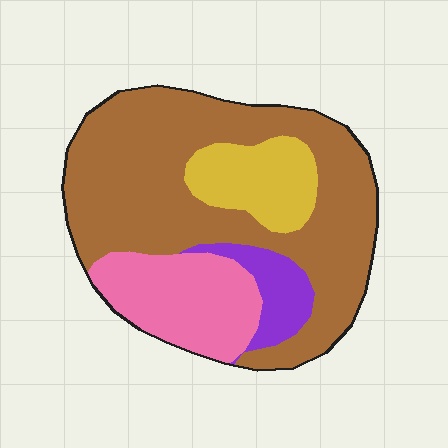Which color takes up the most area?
Brown, at roughly 60%.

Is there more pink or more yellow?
Pink.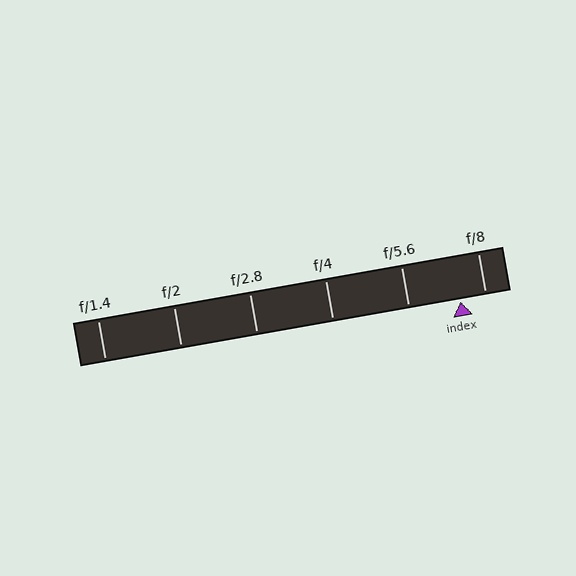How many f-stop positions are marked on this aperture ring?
There are 6 f-stop positions marked.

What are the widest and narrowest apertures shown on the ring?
The widest aperture shown is f/1.4 and the narrowest is f/8.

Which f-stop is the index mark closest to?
The index mark is closest to f/8.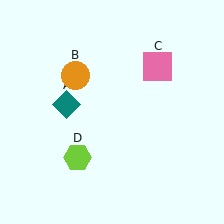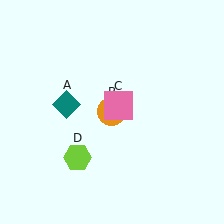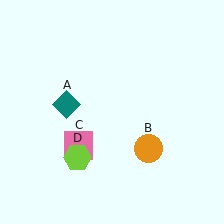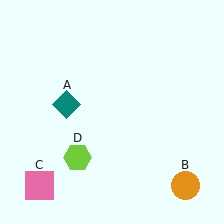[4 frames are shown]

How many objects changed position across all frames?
2 objects changed position: orange circle (object B), pink square (object C).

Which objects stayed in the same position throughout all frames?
Teal diamond (object A) and lime hexagon (object D) remained stationary.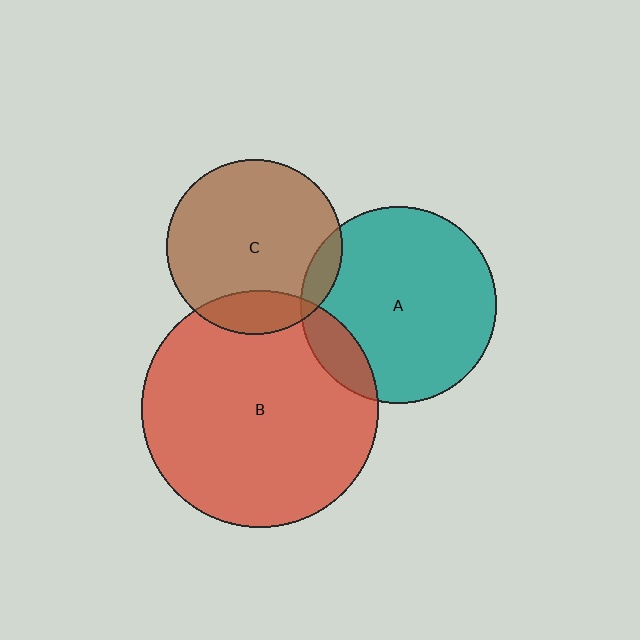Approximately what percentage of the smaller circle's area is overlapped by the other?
Approximately 15%.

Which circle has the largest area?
Circle B (red).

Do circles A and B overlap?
Yes.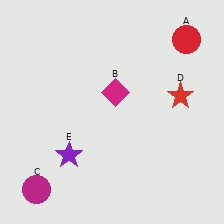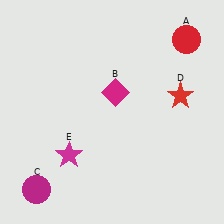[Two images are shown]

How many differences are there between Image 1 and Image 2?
There is 1 difference between the two images.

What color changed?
The star (E) changed from purple in Image 1 to magenta in Image 2.